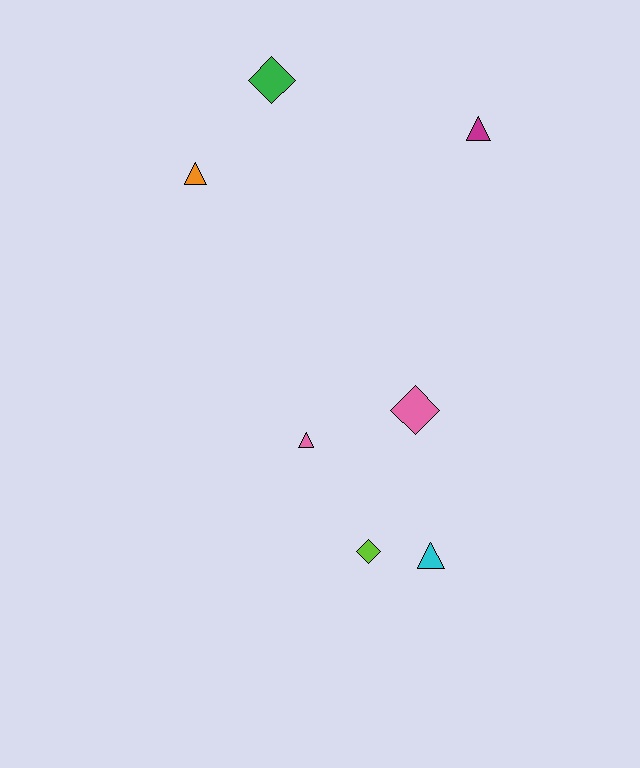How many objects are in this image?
There are 7 objects.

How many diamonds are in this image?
There are 3 diamonds.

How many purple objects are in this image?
There are no purple objects.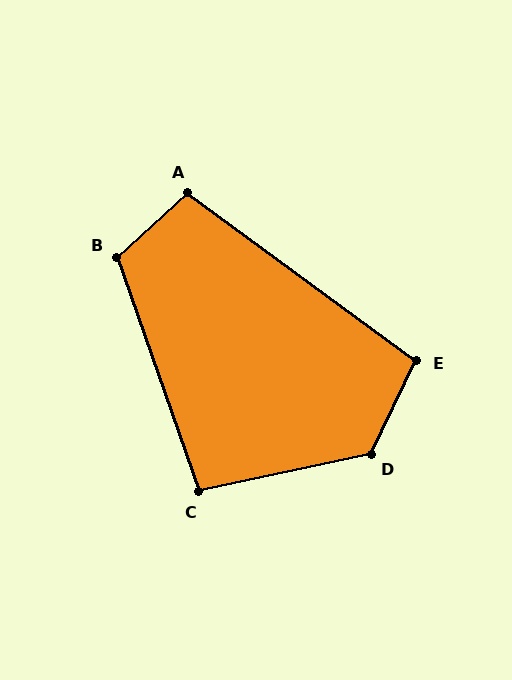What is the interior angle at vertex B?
Approximately 113 degrees (obtuse).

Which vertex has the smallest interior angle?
C, at approximately 97 degrees.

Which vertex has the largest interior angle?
D, at approximately 128 degrees.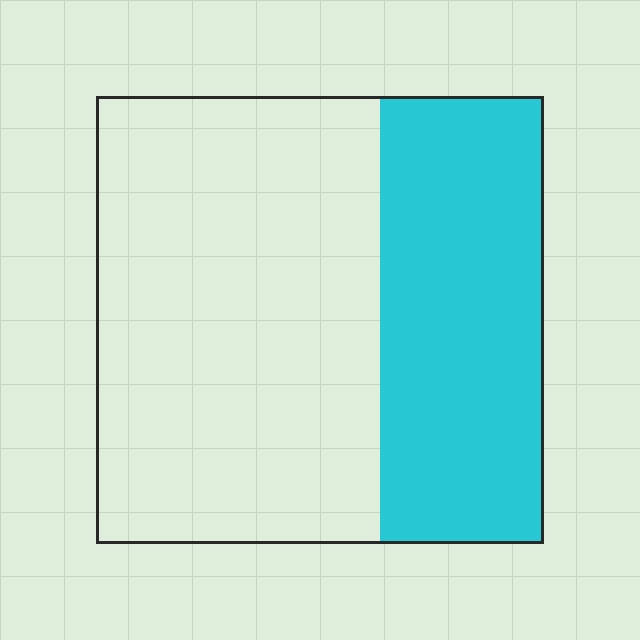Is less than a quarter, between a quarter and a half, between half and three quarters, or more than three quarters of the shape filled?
Between a quarter and a half.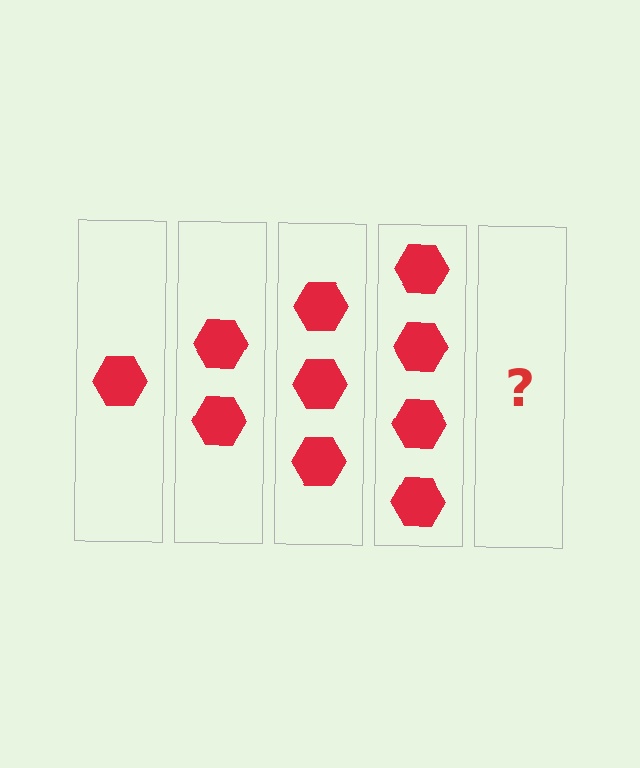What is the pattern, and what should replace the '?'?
The pattern is that each step adds one more hexagon. The '?' should be 5 hexagons.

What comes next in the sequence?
The next element should be 5 hexagons.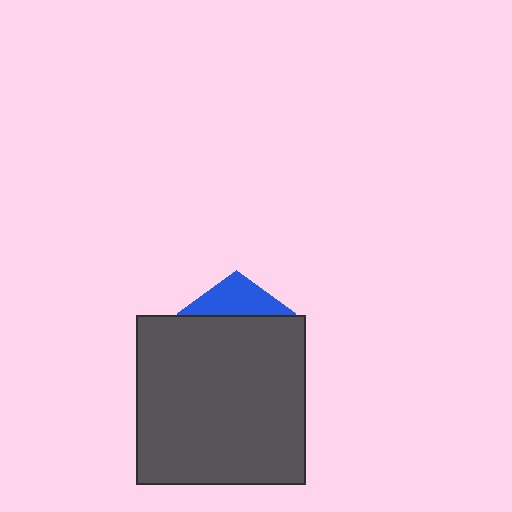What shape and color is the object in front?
The object in front is a dark gray square.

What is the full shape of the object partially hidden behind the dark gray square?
The partially hidden object is a blue pentagon.